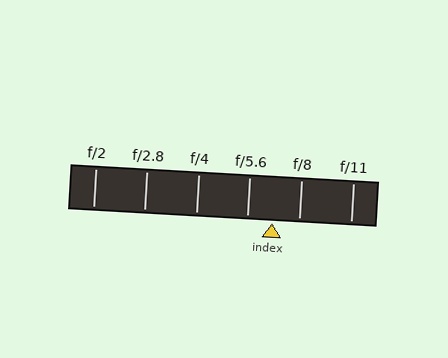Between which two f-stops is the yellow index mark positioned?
The index mark is between f/5.6 and f/8.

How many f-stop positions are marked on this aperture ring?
There are 6 f-stop positions marked.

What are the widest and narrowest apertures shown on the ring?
The widest aperture shown is f/2 and the narrowest is f/11.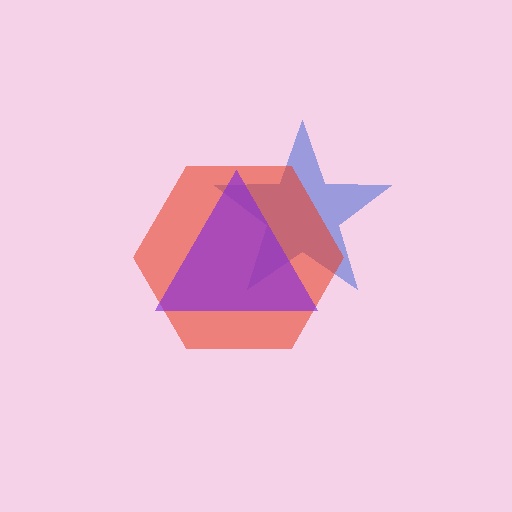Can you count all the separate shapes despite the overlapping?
Yes, there are 3 separate shapes.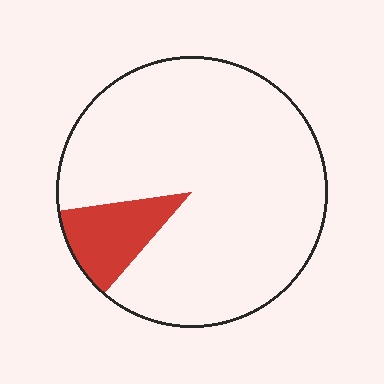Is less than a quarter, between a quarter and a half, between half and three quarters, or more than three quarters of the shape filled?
Less than a quarter.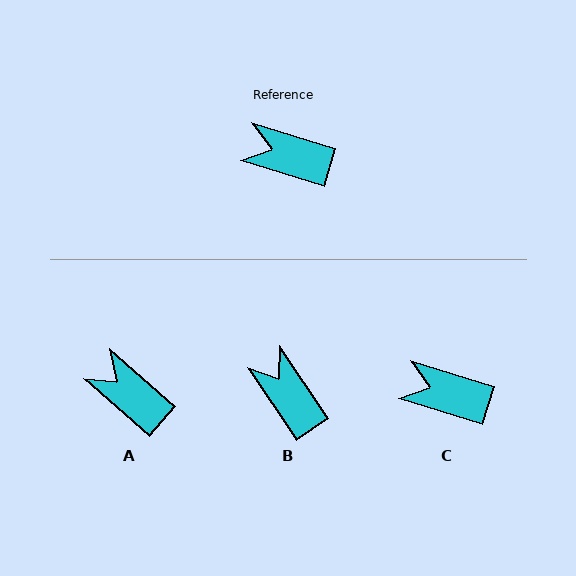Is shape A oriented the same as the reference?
No, it is off by about 24 degrees.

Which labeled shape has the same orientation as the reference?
C.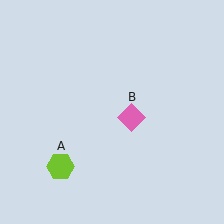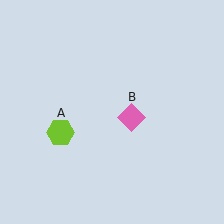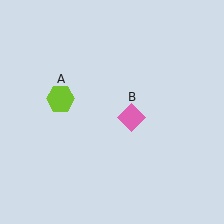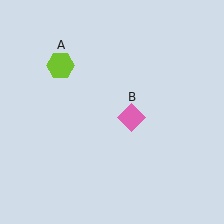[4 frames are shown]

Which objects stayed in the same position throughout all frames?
Pink diamond (object B) remained stationary.